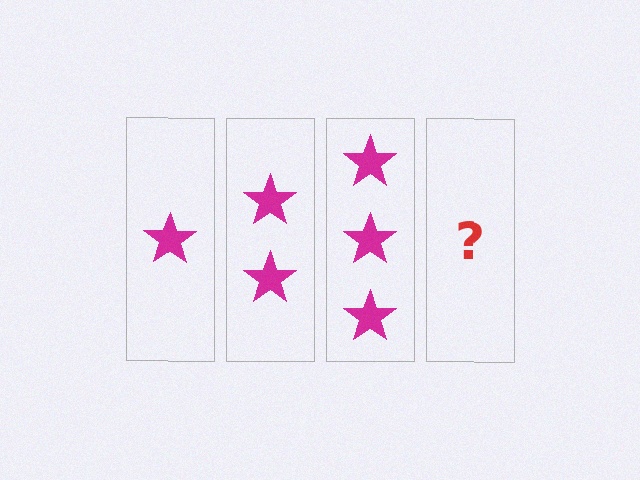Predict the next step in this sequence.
The next step is 4 stars.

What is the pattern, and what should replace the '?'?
The pattern is that each step adds one more star. The '?' should be 4 stars.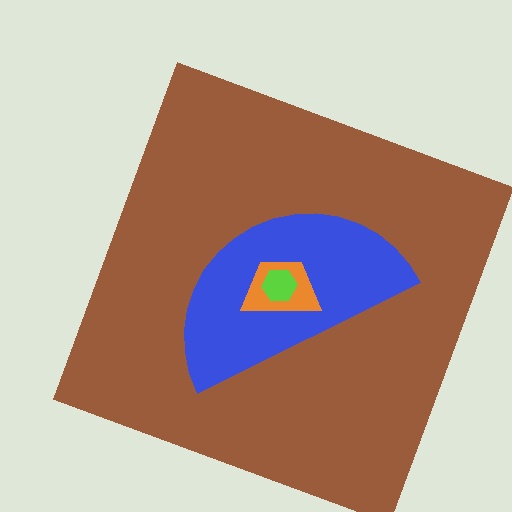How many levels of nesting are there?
4.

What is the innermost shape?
The lime hexagon.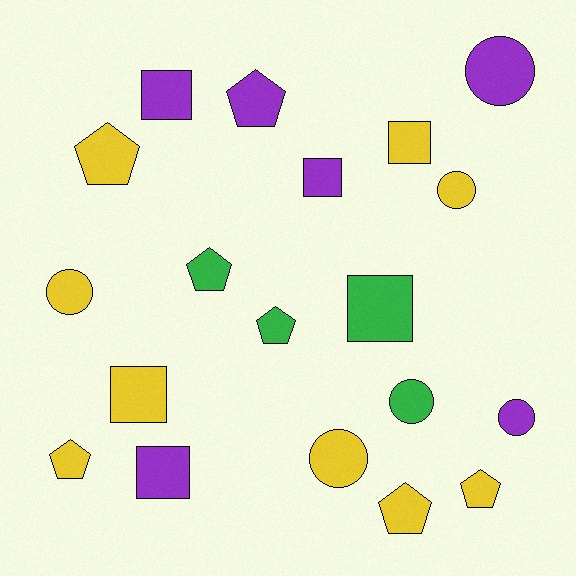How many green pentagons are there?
There are 2 green pentagons.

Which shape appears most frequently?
Pentagon, with 7 objects.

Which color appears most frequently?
Yellow, with 9 objects.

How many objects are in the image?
There are 19 objects.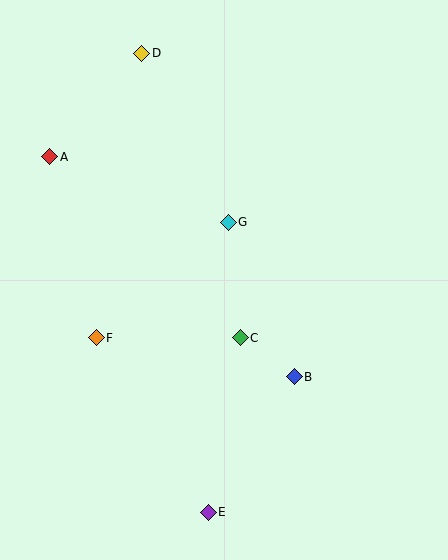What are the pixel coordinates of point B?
Point B is at (294, 377).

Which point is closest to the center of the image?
Point G at (228, 222) is closest to the center.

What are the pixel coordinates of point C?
Point C is at (240, 338).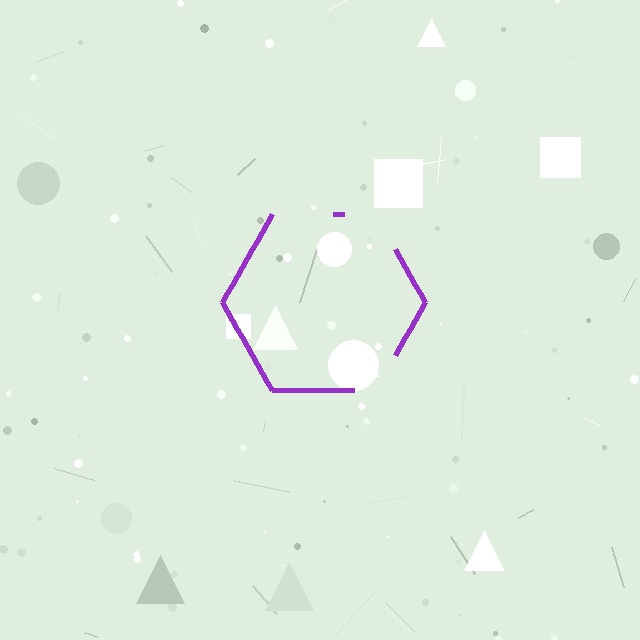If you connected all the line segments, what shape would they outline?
They would outline a hexagon.